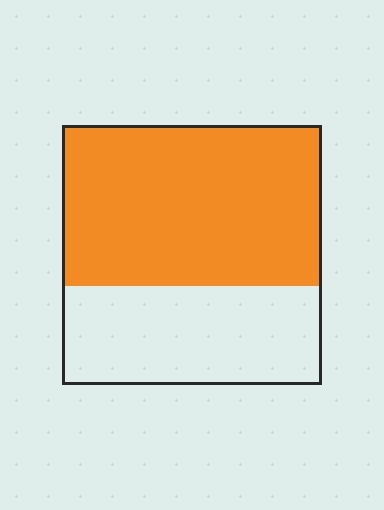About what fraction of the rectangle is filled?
About five eighths (5/8).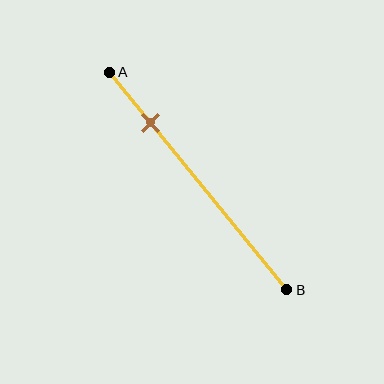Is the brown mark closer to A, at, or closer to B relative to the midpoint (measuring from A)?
The brown mark is closer to point A than the midpoint of segment AB.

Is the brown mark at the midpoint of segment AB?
No, the mark is at about 25% from A, not at the 50% midpoint.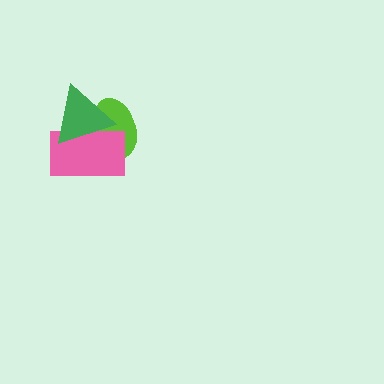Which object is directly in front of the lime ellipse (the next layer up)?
The pink rectangle is directly in front of the lime ellipse.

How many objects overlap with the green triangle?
2 objects overlap with the green triangle.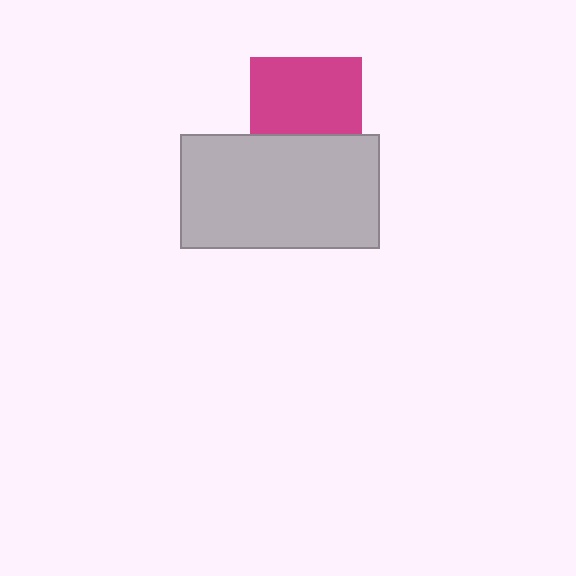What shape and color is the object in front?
The object in front is a light gray rectangle.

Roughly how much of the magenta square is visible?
Most of it is visible (roughly 68%).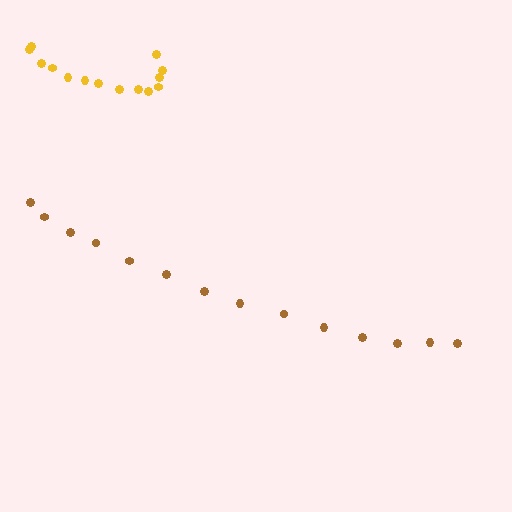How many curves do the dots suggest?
There are 2 distinct paths.